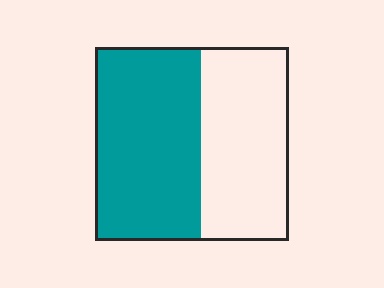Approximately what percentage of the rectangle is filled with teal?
Approximately 55%.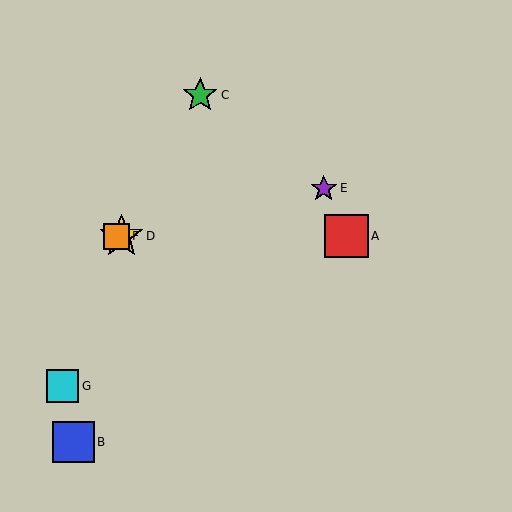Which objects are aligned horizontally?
Objects A, D, F are aligned horizontally.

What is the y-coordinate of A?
Object A is at y≈236.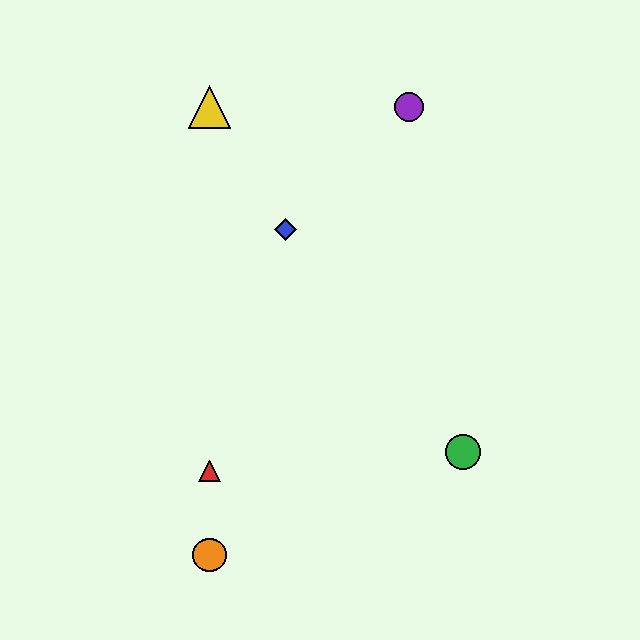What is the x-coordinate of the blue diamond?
The blue diamond is at x≈286.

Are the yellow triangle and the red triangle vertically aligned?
Yes, both are at x≈210.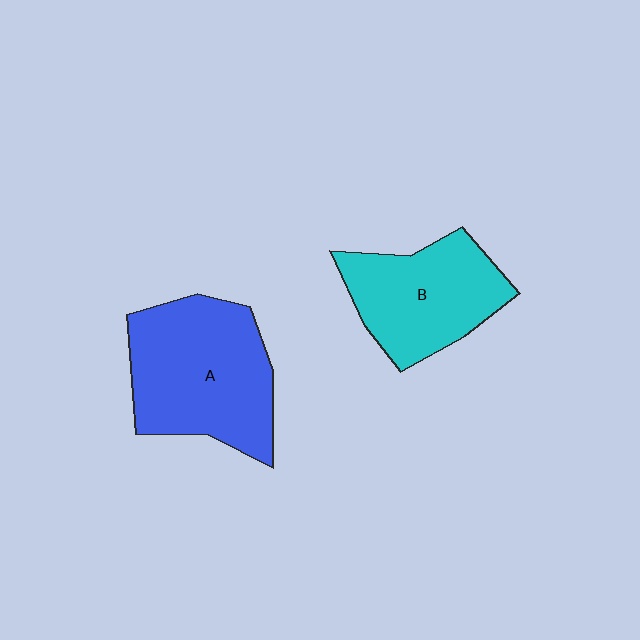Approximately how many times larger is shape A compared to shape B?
Approximately 1.3 times.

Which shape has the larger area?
Shape A (blue).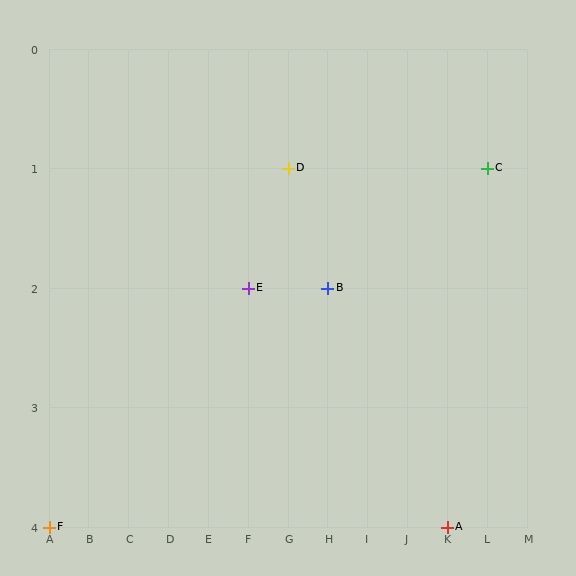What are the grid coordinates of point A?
Point A is at grid coordinates (K, 4).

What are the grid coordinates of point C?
Point C is at grid coordinates (L, 1).